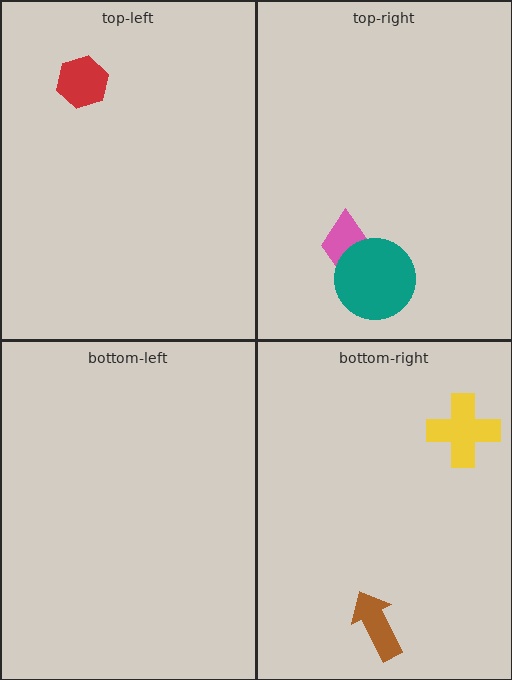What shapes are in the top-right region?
The pink trapezoid, the teal circle.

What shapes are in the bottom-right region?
The brown arrow, the yellow cross.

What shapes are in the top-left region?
The red hexagon.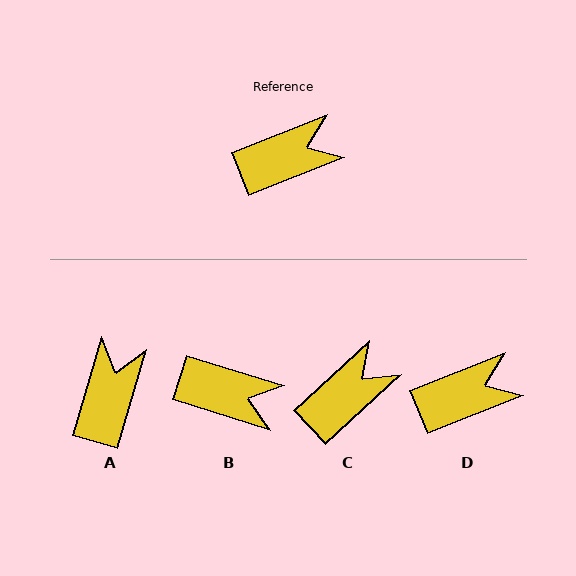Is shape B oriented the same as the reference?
No, it is off by about 39 degrees.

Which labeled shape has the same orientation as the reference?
D.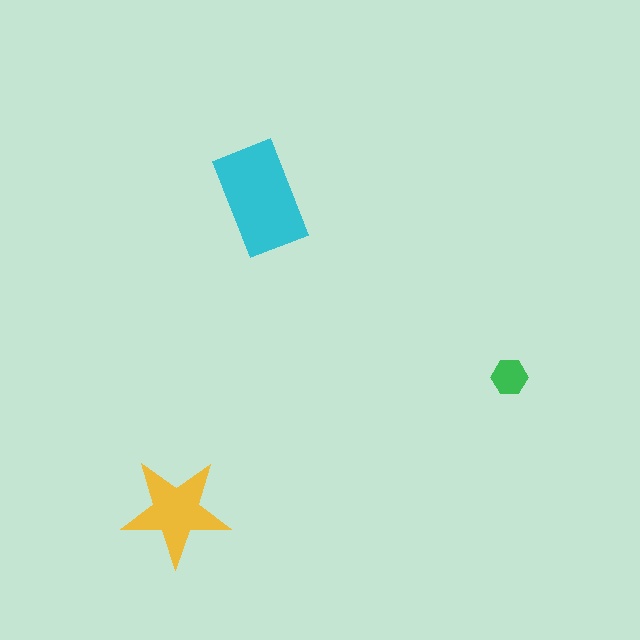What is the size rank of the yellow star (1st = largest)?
2nd.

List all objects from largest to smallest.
The cyan rectangle, the yellow star, the green hexagon.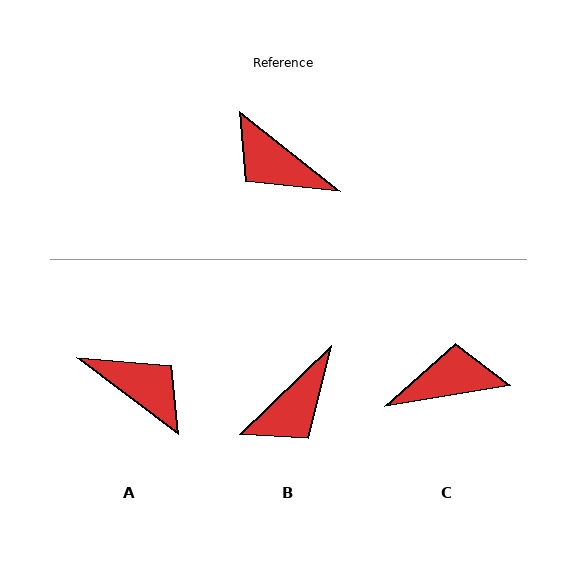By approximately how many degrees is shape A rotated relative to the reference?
Approximately 179 degrees clockwise.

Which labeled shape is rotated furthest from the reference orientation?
A, about 179 degrees away.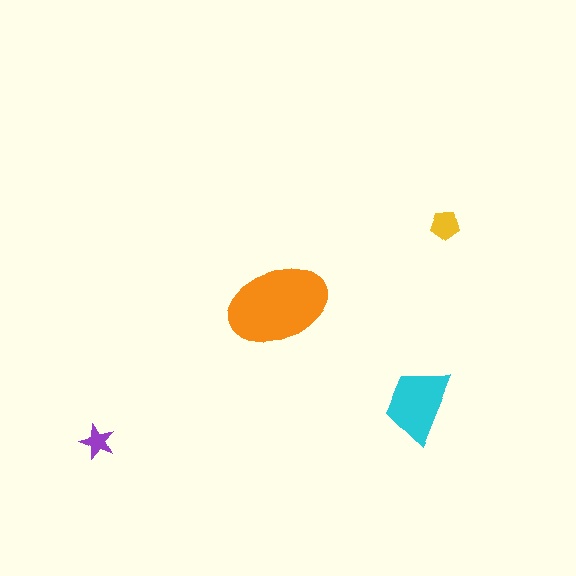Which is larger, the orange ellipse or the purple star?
The orange ellipse.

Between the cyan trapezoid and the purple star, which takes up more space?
The cyan trapezoid.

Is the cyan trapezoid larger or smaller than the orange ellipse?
Smaller.